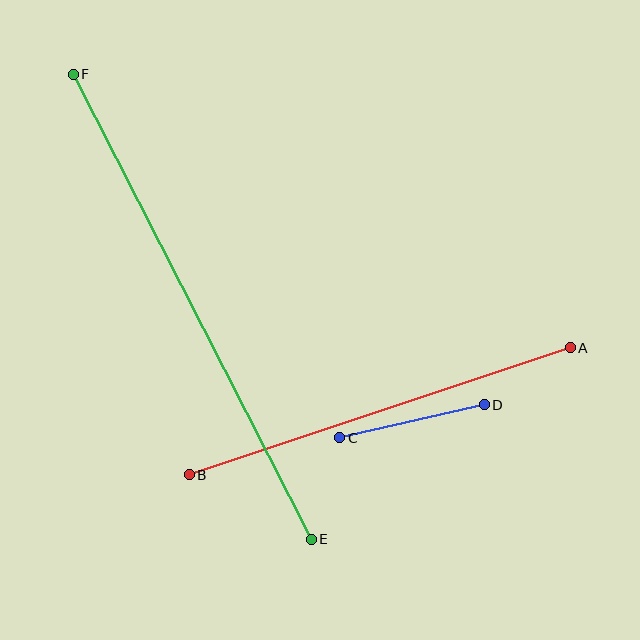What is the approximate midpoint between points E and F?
The midpoint is at approximately (192, 307) pixels.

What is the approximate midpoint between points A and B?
The midpoint is at approximately (380, 411) pixels.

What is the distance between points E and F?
The distance is approximately 522 pixels.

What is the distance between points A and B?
The distance is approximately 401 pixels.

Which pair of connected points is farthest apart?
Points E and F are farthest apart.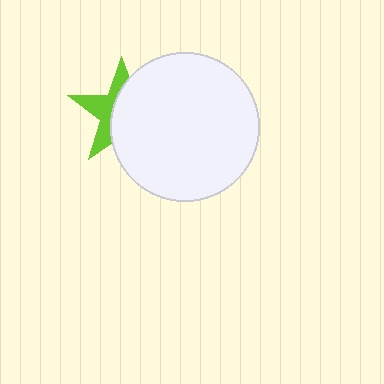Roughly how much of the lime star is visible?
A small part of it is visible (roughly 41%).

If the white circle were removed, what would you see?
You would see the complete lime star.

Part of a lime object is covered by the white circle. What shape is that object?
It is a star.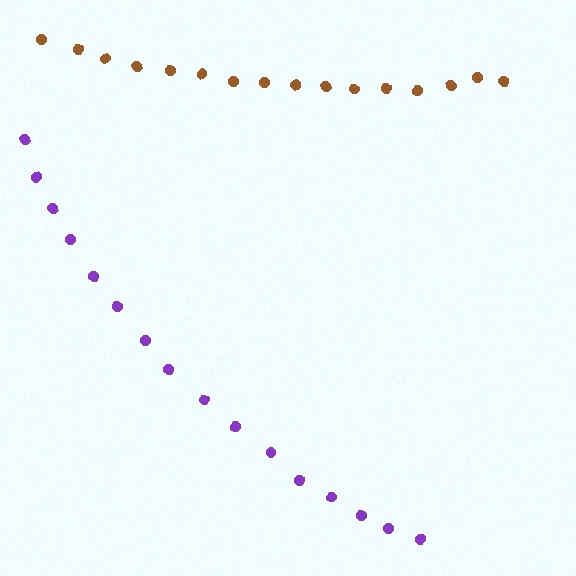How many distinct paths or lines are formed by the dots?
There are 2 distinct paths.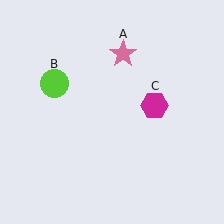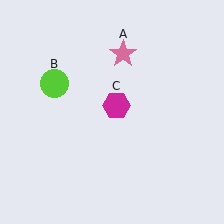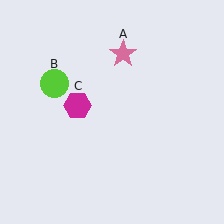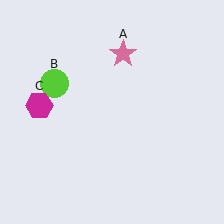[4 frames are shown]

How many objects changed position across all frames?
1 object changed position: magenta hexagon (object C).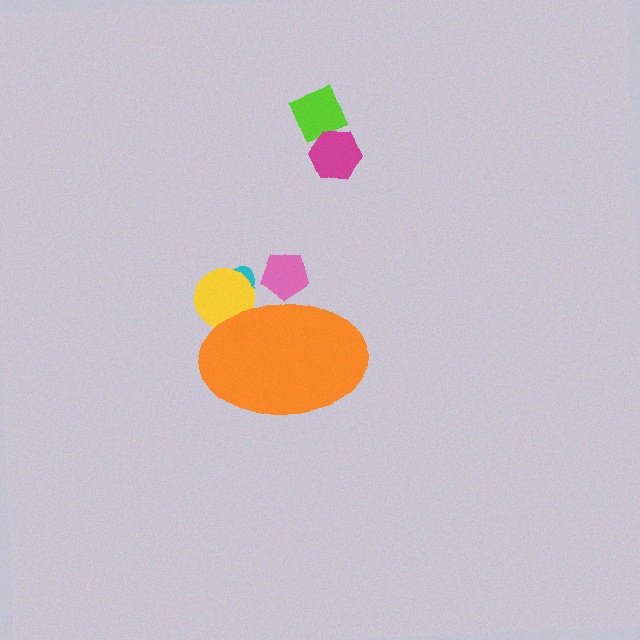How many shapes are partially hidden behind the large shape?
3 shapes are partially hidden.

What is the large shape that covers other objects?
An orange ellipse.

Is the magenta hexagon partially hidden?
No, the magenta hexagon is fully visible.